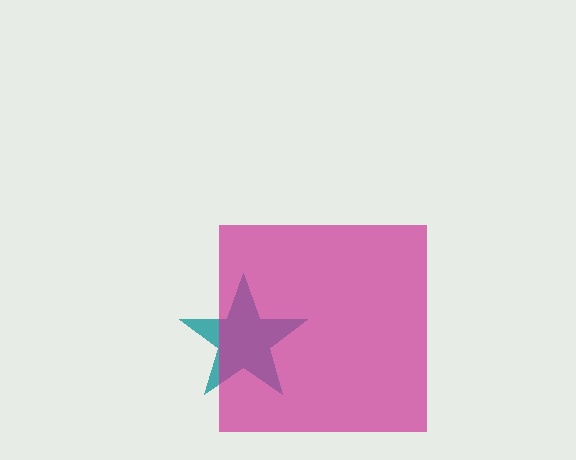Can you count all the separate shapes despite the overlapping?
Yes, there are 2 separate shapes.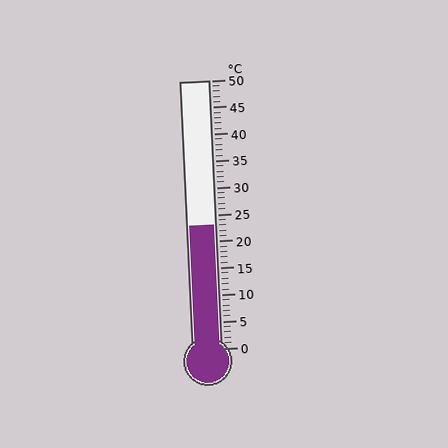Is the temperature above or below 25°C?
The temperature is below 25°C.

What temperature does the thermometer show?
The thermometer shows approximately 23°C.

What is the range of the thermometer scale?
The thermometer scale ranges from 0°C to 50°C.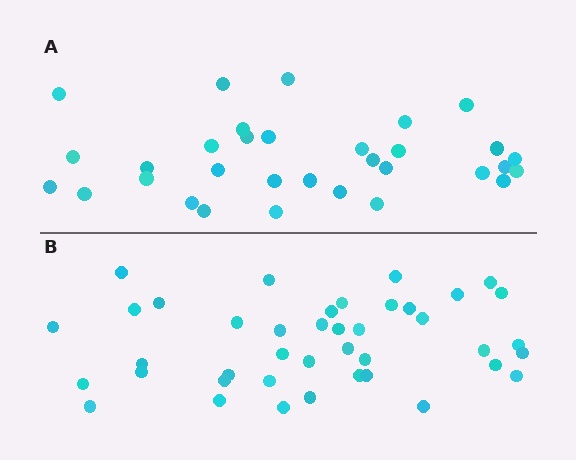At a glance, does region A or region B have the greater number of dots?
Region B (the bottom region) has more dots.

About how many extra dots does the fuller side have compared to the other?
Region B has roughly 8 or so more dots than region A.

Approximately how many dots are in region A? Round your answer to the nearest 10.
About 30 dots. (The exact count is 32, which rounds to 30.)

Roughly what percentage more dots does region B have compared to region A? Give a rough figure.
About 30% more.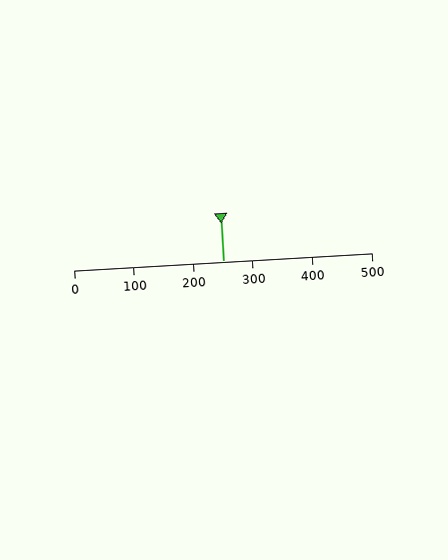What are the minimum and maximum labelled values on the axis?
The axis runs from 0 to 500.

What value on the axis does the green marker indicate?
The marker indicates approximately 250.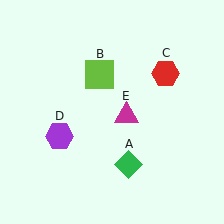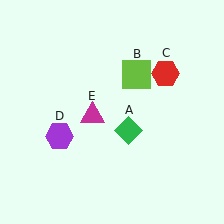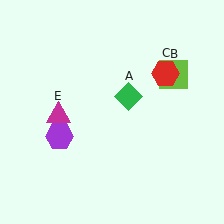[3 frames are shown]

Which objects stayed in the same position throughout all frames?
Red hexagon (object C) and purple hexagon (object D) remained stationary.